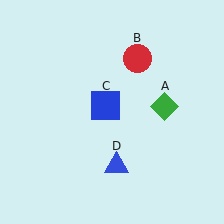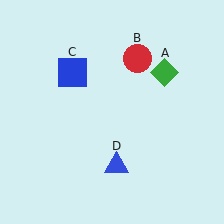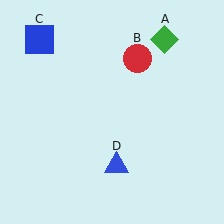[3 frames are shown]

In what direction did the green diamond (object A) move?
The green diamond (object A) moved up.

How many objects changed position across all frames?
2 objects changed position: green diamond (object A), blue square (object C).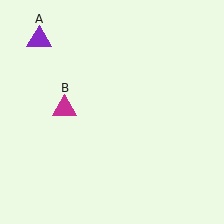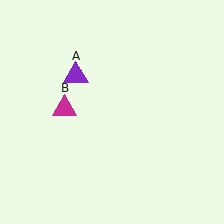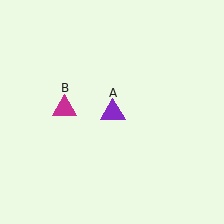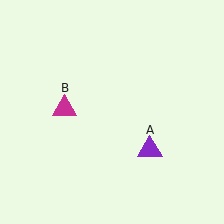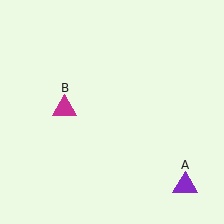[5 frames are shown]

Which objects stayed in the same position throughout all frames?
Magenta triangle (object B) remained stationary.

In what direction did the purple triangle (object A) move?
The purple triangle (object A) moved down and to the right.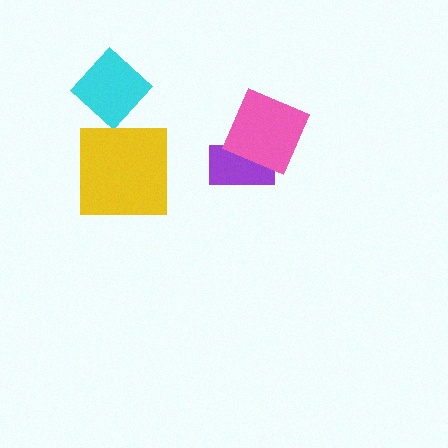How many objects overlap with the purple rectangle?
1 object overlaps with the purple rectangle.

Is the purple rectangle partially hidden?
Yes, it is partially covered by another shape.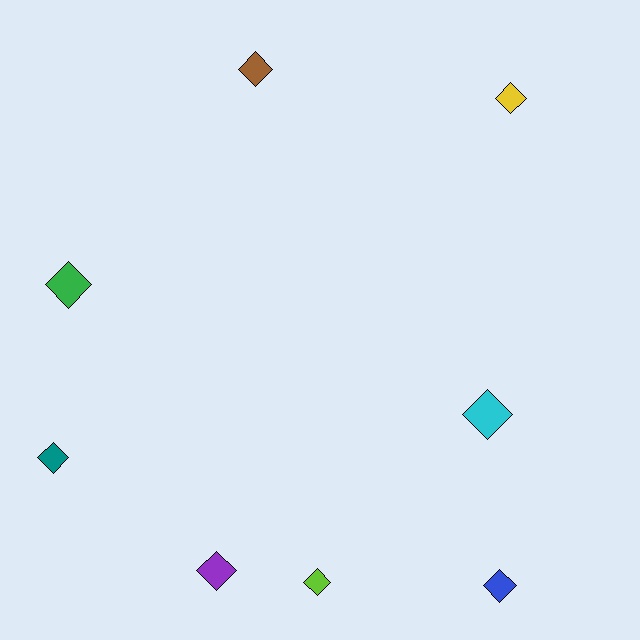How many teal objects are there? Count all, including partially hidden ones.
There is 1 teal object.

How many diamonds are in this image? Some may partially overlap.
There are 8 diamonds.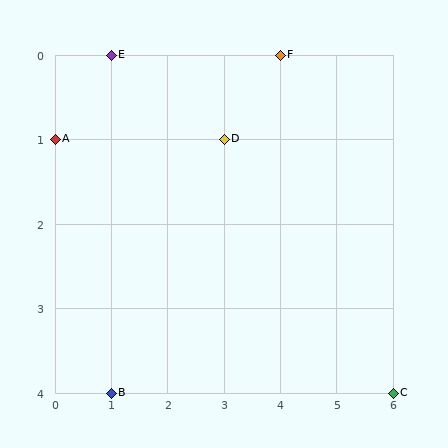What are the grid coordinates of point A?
Point A is at grid coordinates (0, 1).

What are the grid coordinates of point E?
Point E is at grid coordinates (1, 0).